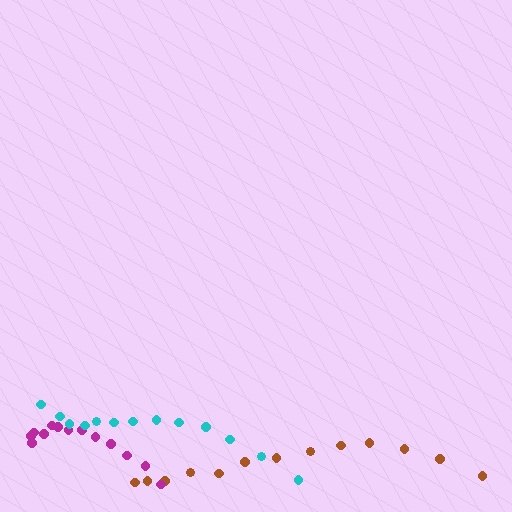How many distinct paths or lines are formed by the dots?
There are 3 distinct paths.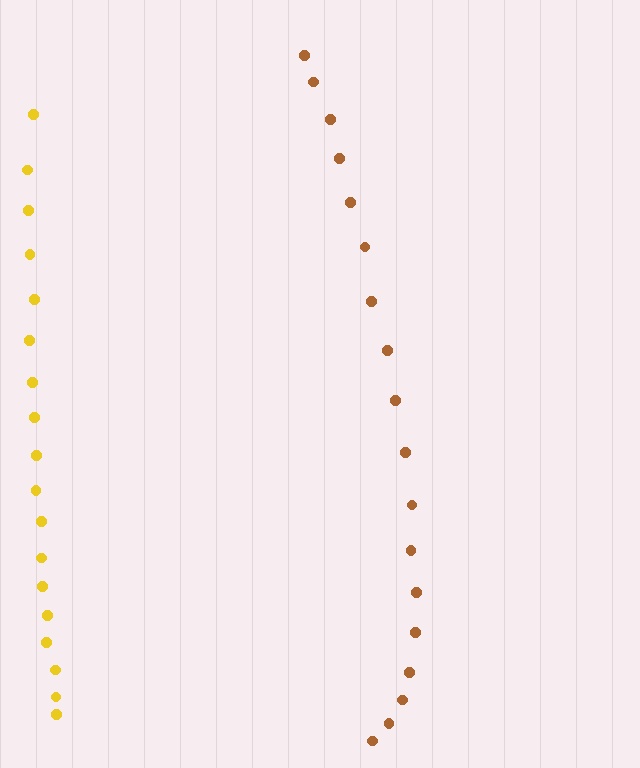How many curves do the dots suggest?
There are 2 distinct paths.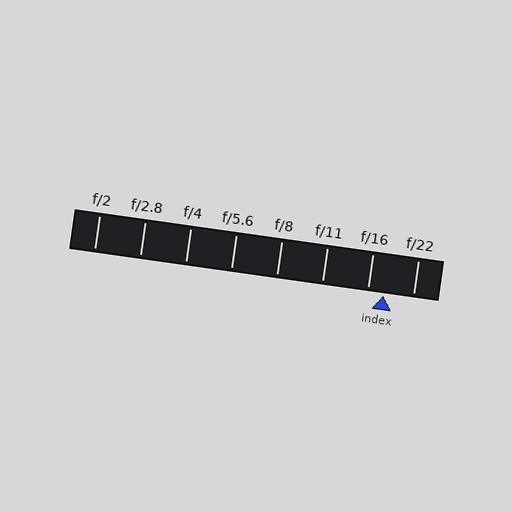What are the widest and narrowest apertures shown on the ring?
The widest aperture shown is f/2 and the narrowest is f/22.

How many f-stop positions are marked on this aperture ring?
There are 8 f-stop positions marked.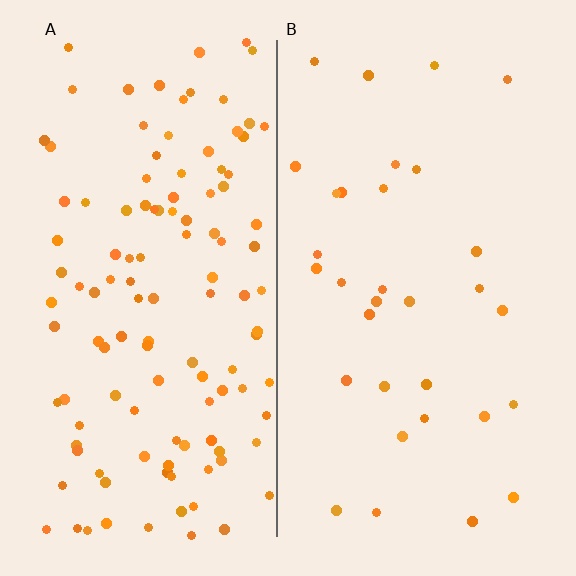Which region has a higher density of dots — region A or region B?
A (the left).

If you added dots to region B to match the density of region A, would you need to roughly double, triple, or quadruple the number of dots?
Approximately quadruple.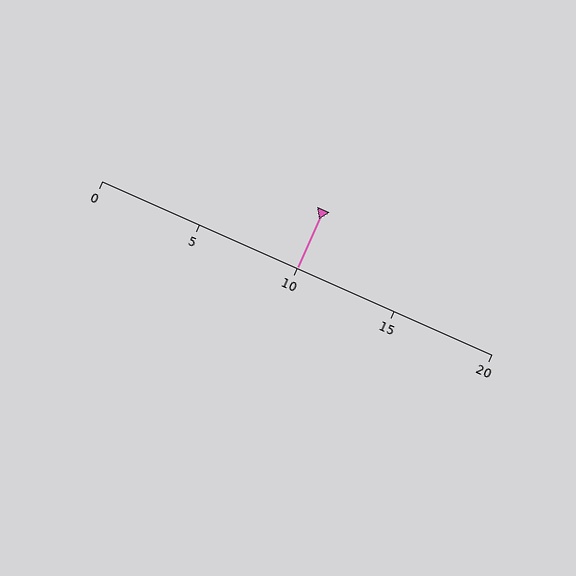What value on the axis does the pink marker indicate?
The marker indicates approximately 10.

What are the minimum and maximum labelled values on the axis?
The axis runs from 0 to 20.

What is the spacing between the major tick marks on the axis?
The major ticks are spaced 5 apart.